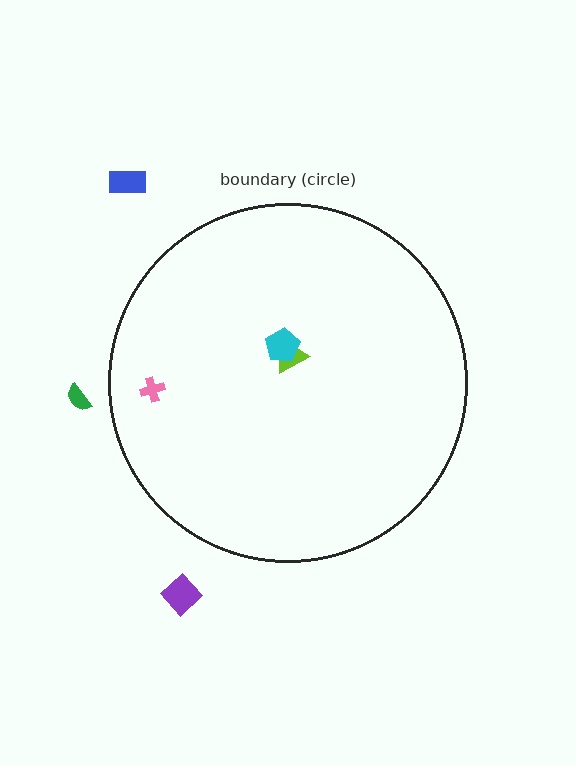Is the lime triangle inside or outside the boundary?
Inside.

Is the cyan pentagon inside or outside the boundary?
Inside.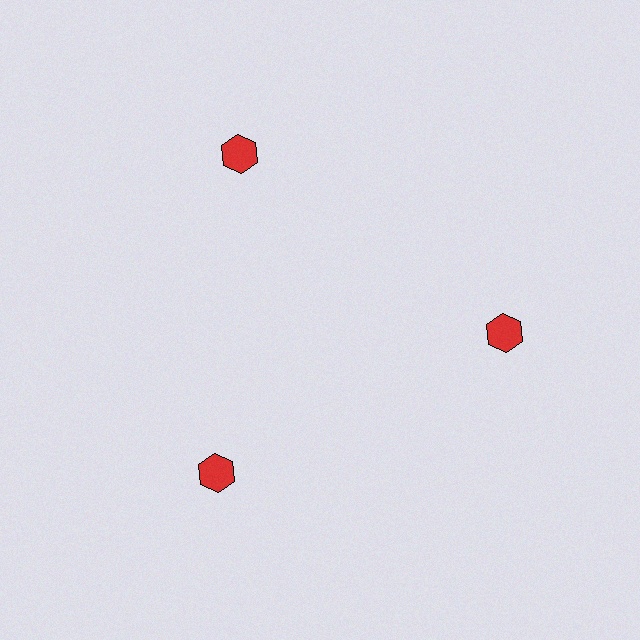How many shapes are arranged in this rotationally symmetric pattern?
There are 3 shapes, arranged in 3 groups of 1.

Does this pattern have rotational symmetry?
Yes, this pattern has 3-fold rotational symmetry. It looks the same after rotating 120 degrees around the center.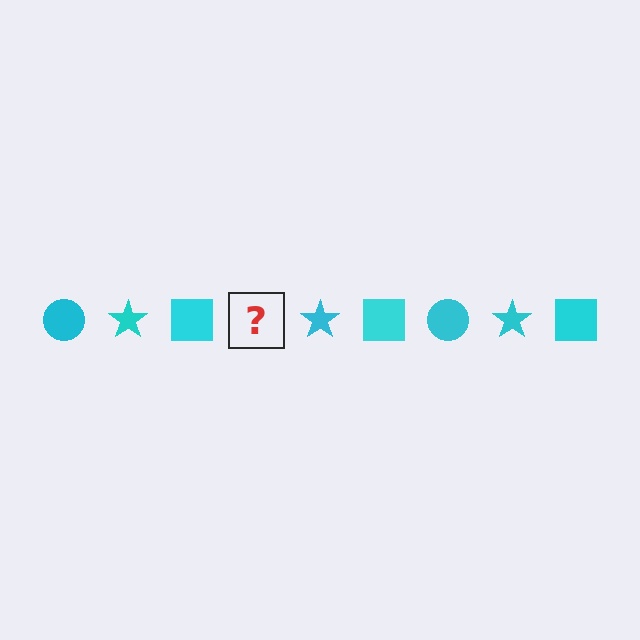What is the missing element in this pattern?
The missing element is a cyan circle.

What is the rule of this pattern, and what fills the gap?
The rule is that the pattern cycles through circle, star, square shapes in cyan. The gap should be filled with a cyan circle.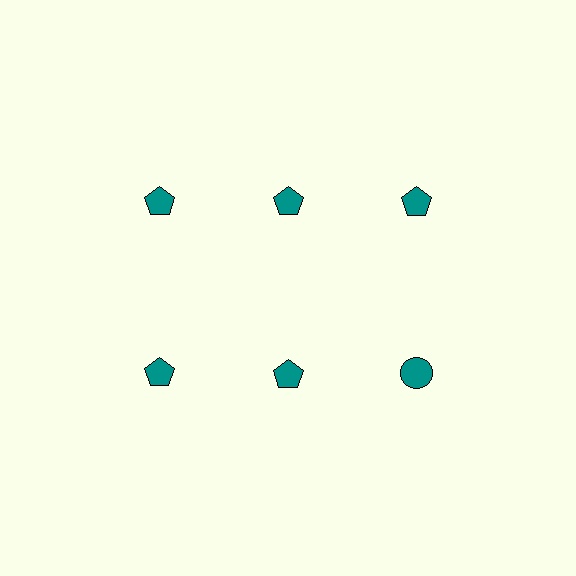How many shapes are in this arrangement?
There are 6 shapes arranged in a grid pattern.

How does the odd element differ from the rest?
It has a different shape: circle instead of pentagon.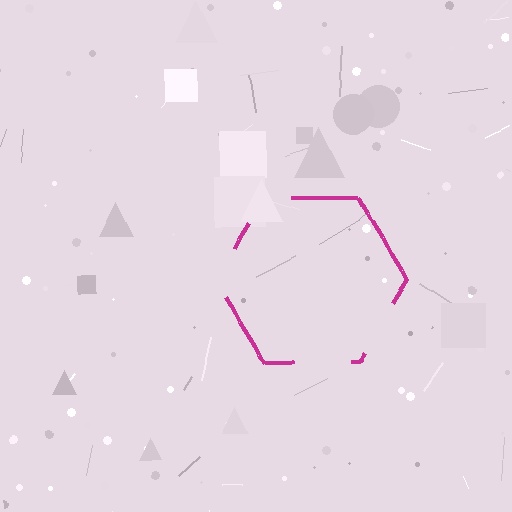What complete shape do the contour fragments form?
The contour fragments form a hexagon.